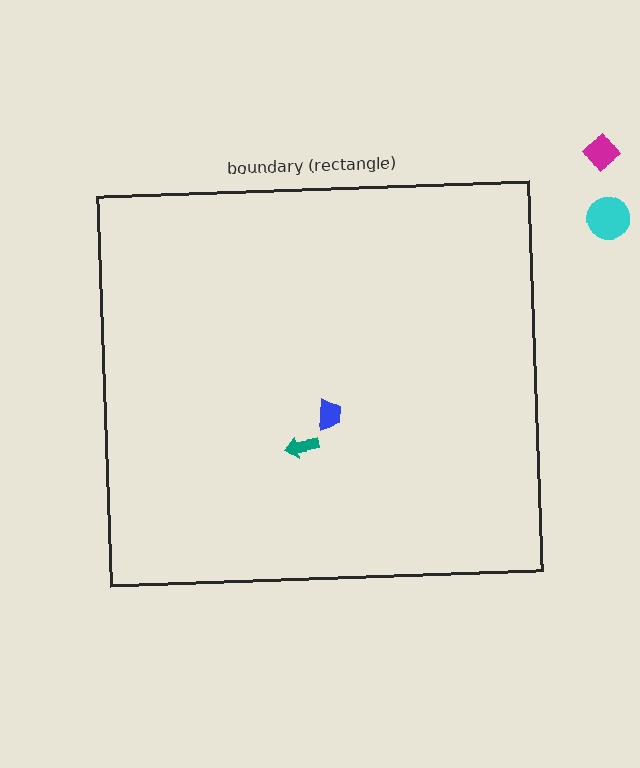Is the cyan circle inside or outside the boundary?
Outside.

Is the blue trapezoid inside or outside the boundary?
Inside.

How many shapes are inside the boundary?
2 inside, 2 outside.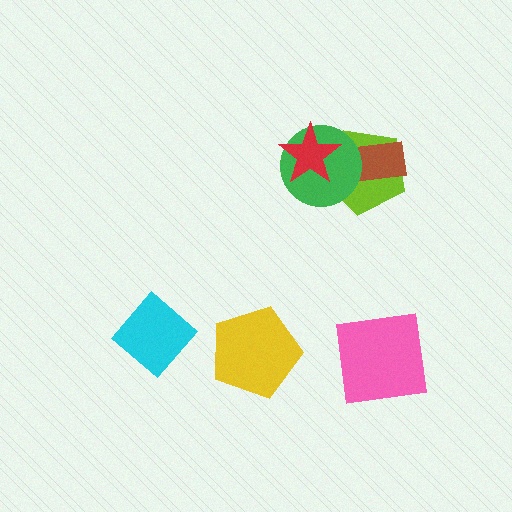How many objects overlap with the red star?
2 objects overlap with the red star.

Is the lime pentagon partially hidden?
Yes, it is partially covered by another shape.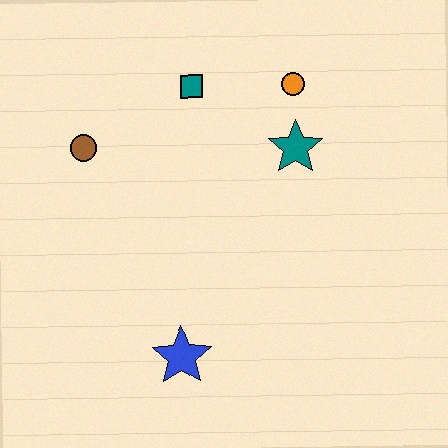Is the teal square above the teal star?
Yes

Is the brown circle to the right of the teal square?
No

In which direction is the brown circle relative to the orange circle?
The brown circle is to the left of the orange circle.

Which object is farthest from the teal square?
The blue star is farthest from the teal square.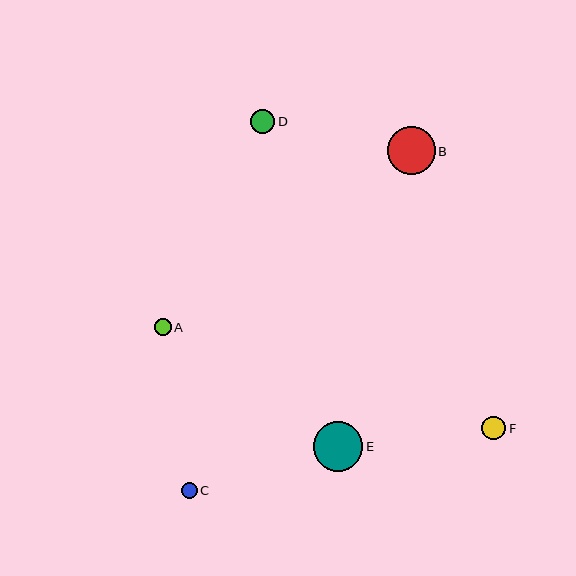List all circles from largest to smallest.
From largest to smallest: E, B, D, F, A, C.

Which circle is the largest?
Circle E is the largest with a size of approximately 50 pixels.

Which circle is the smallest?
Circle C is the smallest with a size of approximately 16 pixels.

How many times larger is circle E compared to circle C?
Circle E is approximately 3.2 times the size of circle C.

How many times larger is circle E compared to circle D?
Circle E is approximately 2.1 times the size of circle D.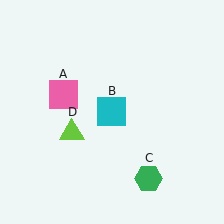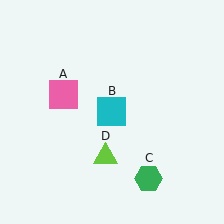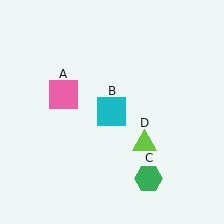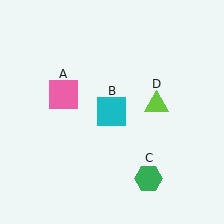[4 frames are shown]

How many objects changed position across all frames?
1 object changed position: lime triangle (object D).